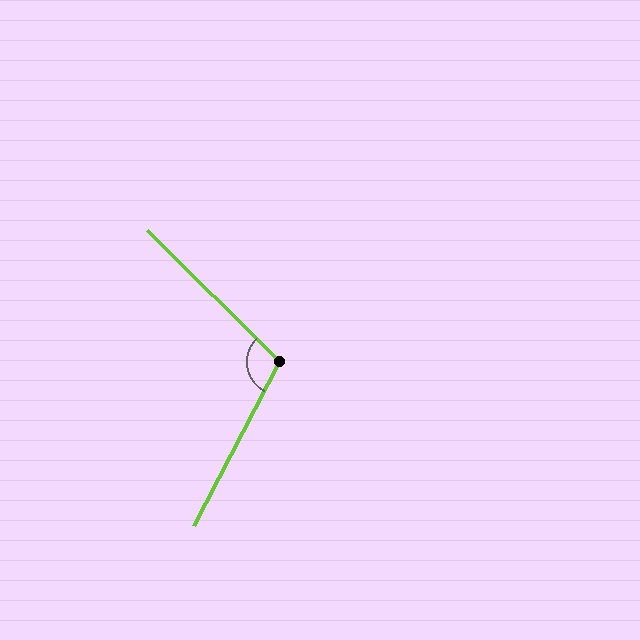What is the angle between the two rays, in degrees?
Approximately 107 degrees.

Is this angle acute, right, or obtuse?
It is obtuse.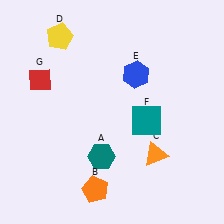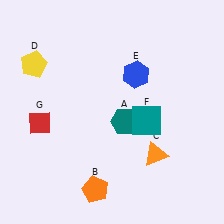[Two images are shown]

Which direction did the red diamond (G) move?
The red diamond (G) moved down.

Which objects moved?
The objects that moved are: the teal hexagon (A), the yellow pentagon (D), the red diamond (G).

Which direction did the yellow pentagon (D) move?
The yellow pentagon (D) moved down.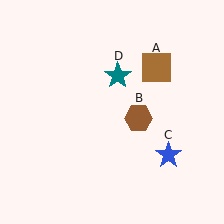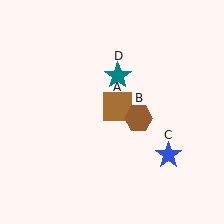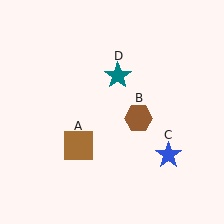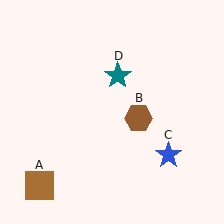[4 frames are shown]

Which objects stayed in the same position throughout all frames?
Brown hexagon (object B) and blue star (object C) and teal star (object D) remained stationary.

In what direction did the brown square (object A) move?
The brown square (object A) moved down and to the left.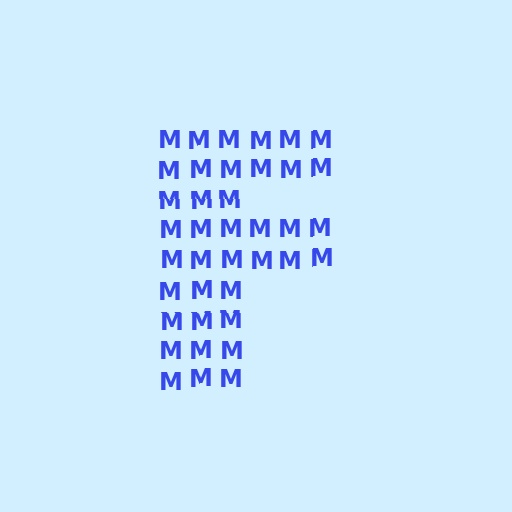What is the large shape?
The large shape is the letter F.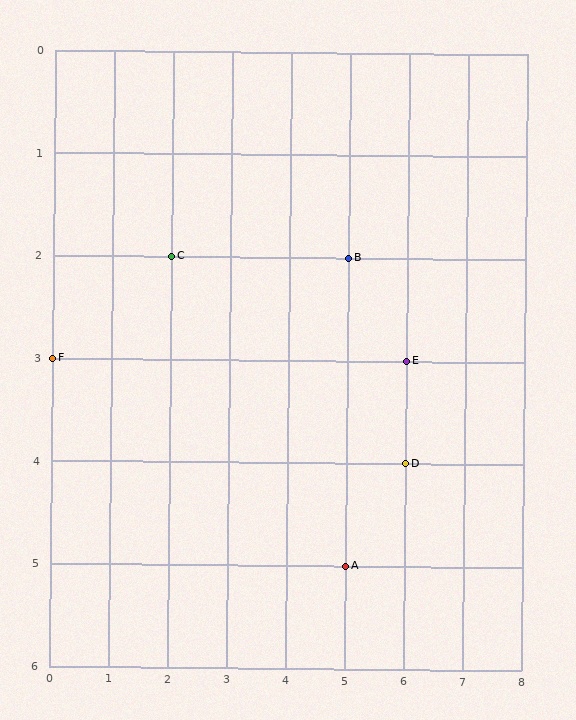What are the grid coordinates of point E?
Point E is at grid coordinates (6, 3).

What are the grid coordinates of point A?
Point A is at grid coordinates (5, 5).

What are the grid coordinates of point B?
Point B is at grid coordinates (5, 2).